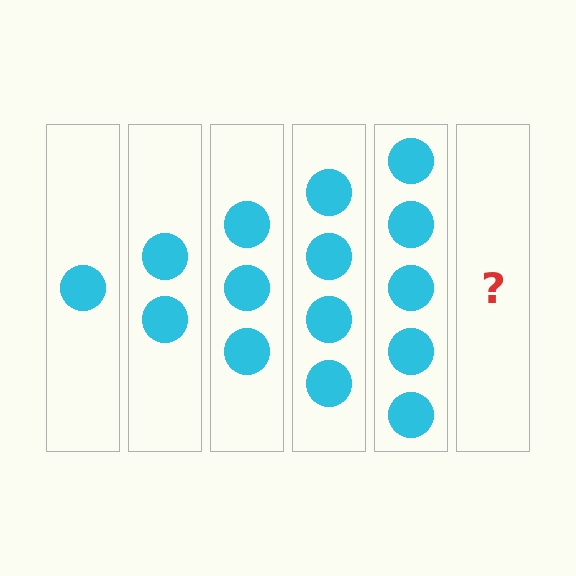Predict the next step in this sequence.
The next step is 6 circles.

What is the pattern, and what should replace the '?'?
The pattern is that each step adds one more circle. The '?' should be 6 circles.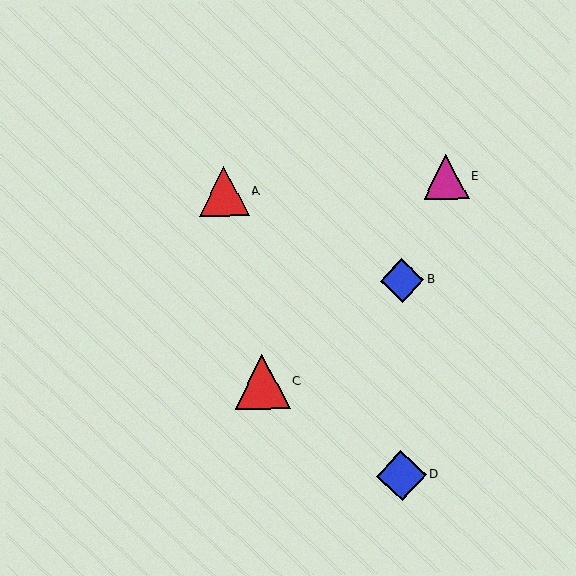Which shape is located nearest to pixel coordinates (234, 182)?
The red triangle (labeled A) at (224, 191) is nearest to that location.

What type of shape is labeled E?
Shape E is a magenta triangle.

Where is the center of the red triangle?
The center of the red triangle is at (224, 191).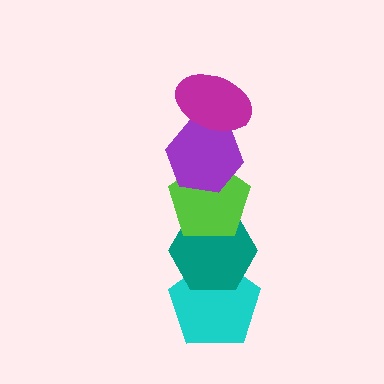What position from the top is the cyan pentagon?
The cyan pentagon is 5th from the top.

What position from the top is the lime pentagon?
The lime pentagon is 3rd from the top.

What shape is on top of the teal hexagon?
The lime pentagon is on top of the teal hexagon.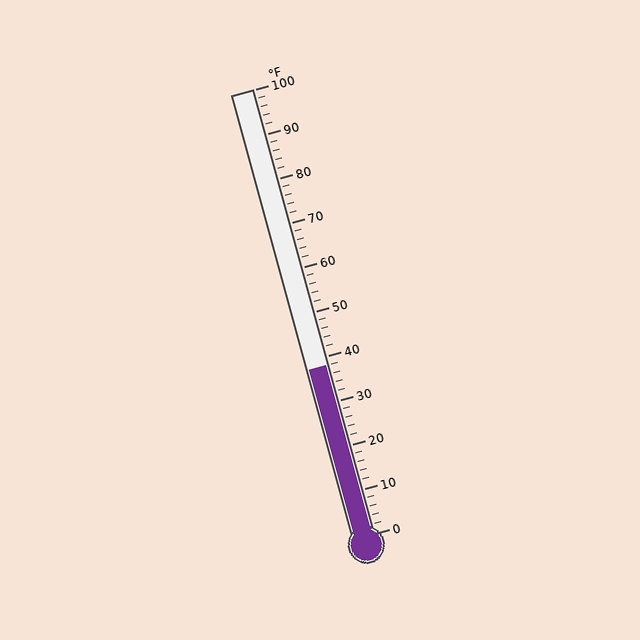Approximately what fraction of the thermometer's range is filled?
The thermometer is filled to approximately 40% of its range.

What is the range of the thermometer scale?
The thermometer scale ranges from 0°F to 100°F.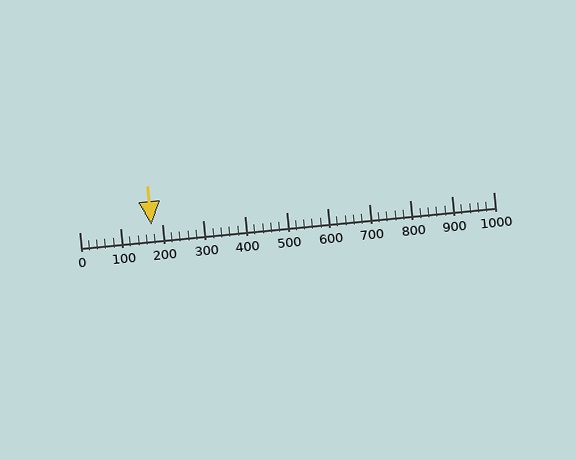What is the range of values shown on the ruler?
The ruler shows values from 0 to 1000.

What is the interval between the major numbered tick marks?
The major tick marks are spaced 100 units apart.